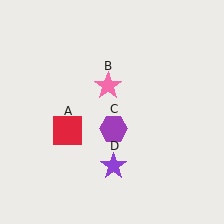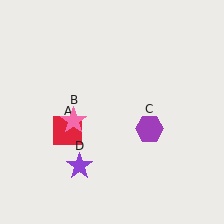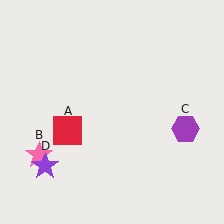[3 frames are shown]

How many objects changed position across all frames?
3 objects changed position: pink star (object B), purple hexagon (object C), purple star (object D).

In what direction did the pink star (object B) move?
The pink star (object B) moved down and to the left.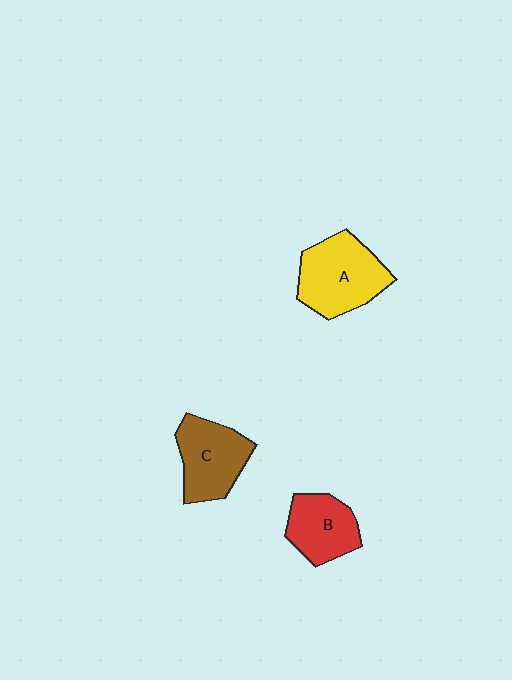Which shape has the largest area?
Shape A (yellow).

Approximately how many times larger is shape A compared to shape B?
Approximately 1.4 times.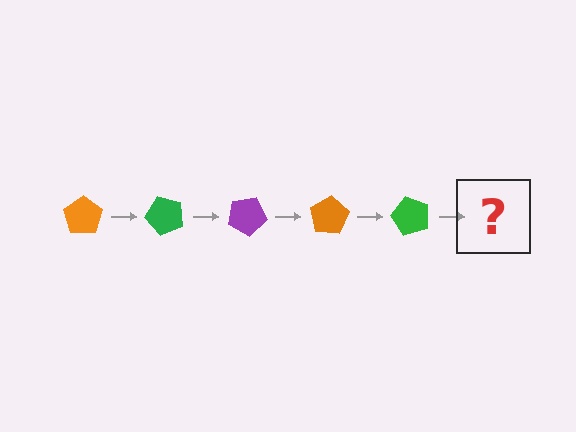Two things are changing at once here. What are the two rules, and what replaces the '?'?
The two rules are that it rotates 50 degrees each step and the color cycles through orange, green, and purple. The '?' should be a purple pentagon, rotated 250 degrees from the start.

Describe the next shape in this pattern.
It should be a purple pentagon, rotated 250 degrees from the start.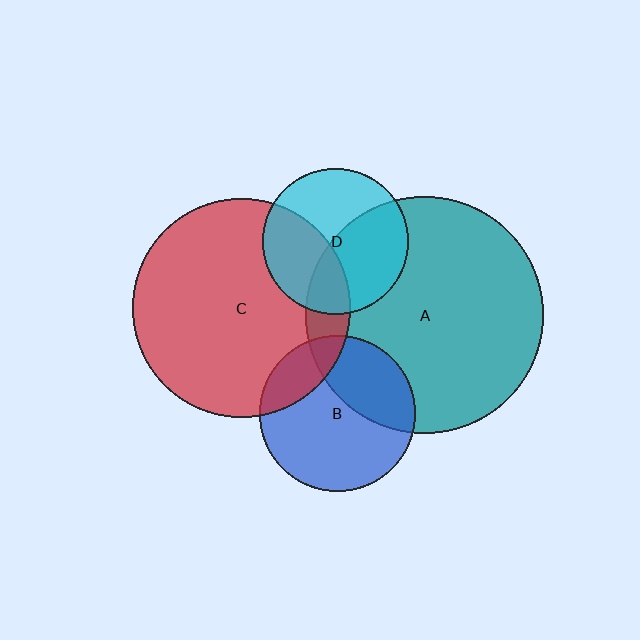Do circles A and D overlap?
Yes.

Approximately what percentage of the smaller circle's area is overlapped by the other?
Approximately 45%.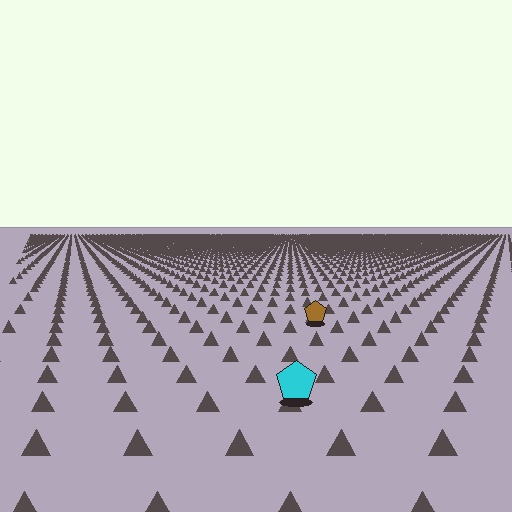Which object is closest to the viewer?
The cyan pentagon is closest. The texture marks near it are larger and more spread out.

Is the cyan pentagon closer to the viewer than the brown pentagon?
Yes. The cyan pentagon is closer — you can tell from the texture gradient: the ground texture is coarser near it.